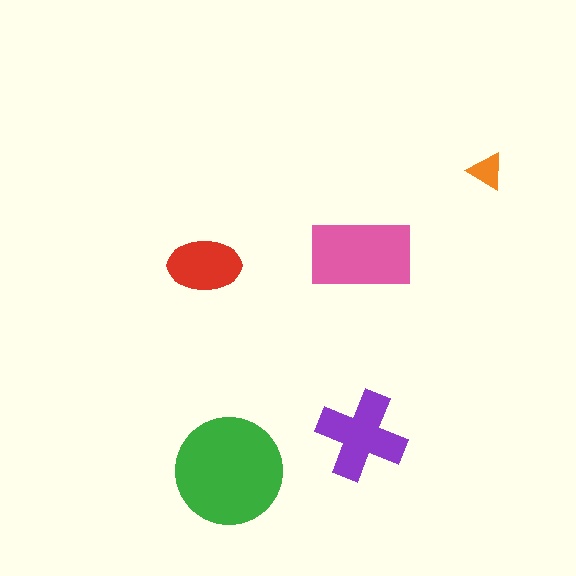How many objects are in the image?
There are 5 objects in the image.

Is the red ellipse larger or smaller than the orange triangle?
Larger.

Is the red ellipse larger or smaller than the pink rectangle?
Smaller.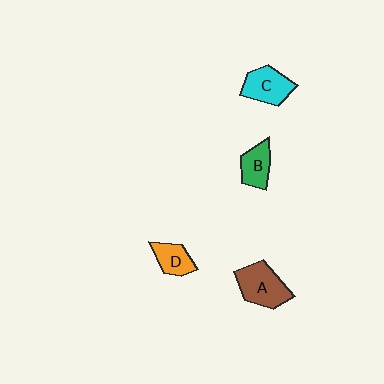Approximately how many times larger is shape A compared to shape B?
Approximately 1.5 times.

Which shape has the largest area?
Shape A (brown).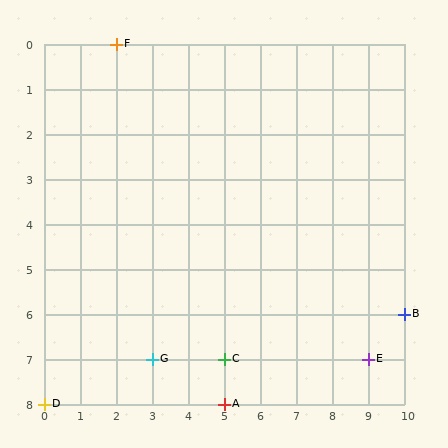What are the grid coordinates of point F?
Point F is at grid coordinates (2, 0).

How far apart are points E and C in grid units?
Points E and C are 4 columns apart.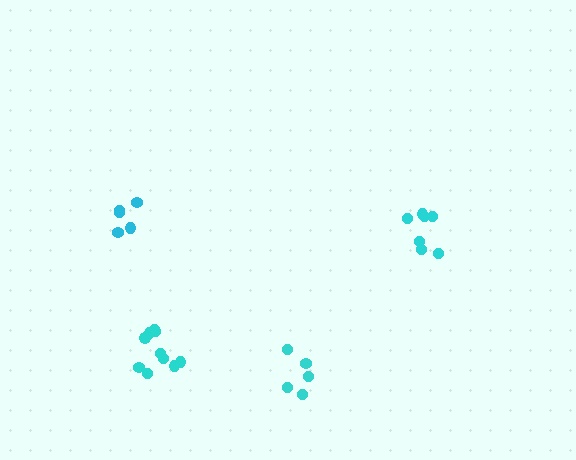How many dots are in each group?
Group 1: 5 dots, Group 2: 10 dots, Group 3: 7 dots, Group 4: 5 dots (27 total).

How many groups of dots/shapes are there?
There are 4 groups.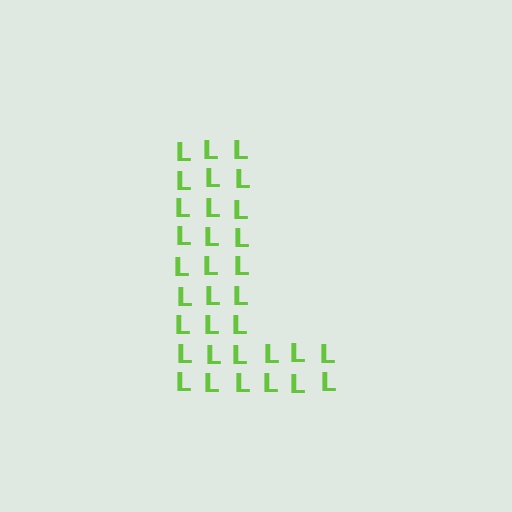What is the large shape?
The large shape is the letter L.